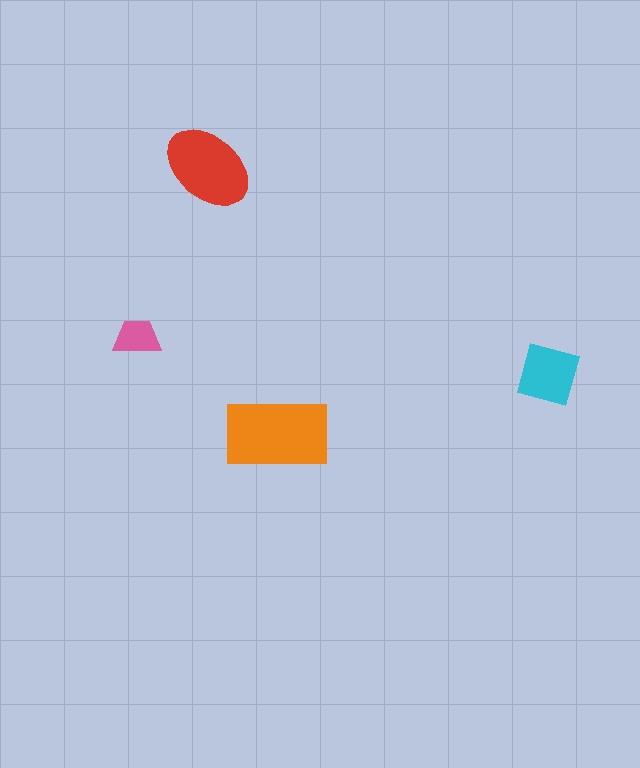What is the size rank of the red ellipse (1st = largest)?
2nd.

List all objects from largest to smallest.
The orange rectangle, the red ellipse, the cyan diamond, the pink trapezoid.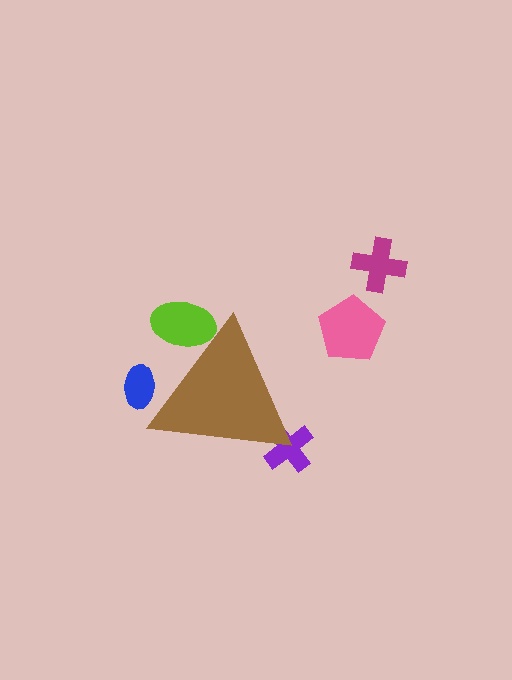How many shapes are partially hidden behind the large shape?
3 shapes are partially hidden.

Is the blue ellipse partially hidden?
Yes, the blue ellipse is partially hidden behind the brown triangle.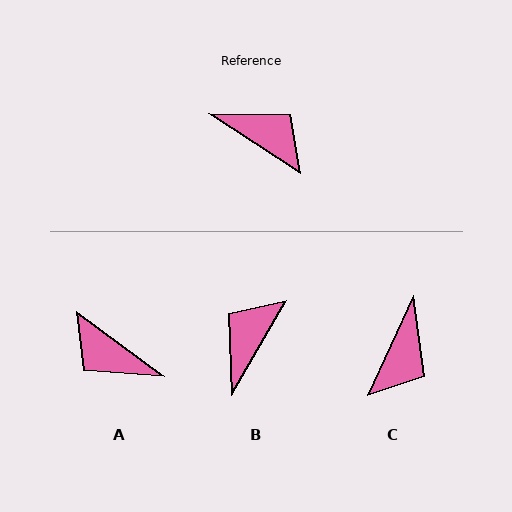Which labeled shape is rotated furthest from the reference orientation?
A, about 177 degrees away.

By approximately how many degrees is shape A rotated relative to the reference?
Approximately 177 degrees counter-clockwise.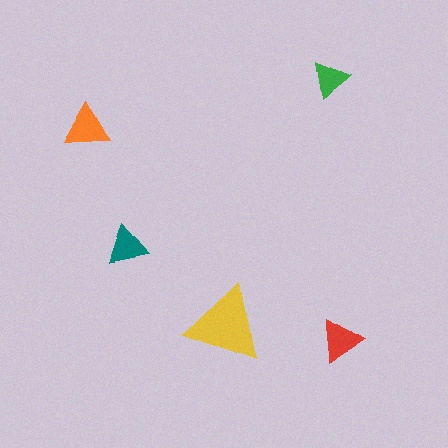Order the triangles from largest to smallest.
the yellow one, the orange one, the red one, the teal one, the green one.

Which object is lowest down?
The red triangle is bottommost.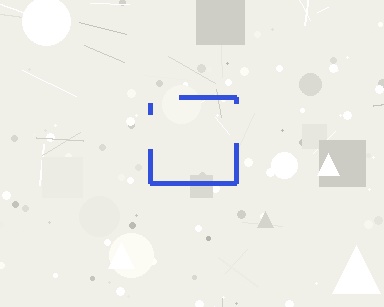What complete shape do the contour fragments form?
The contour fragments form a square.